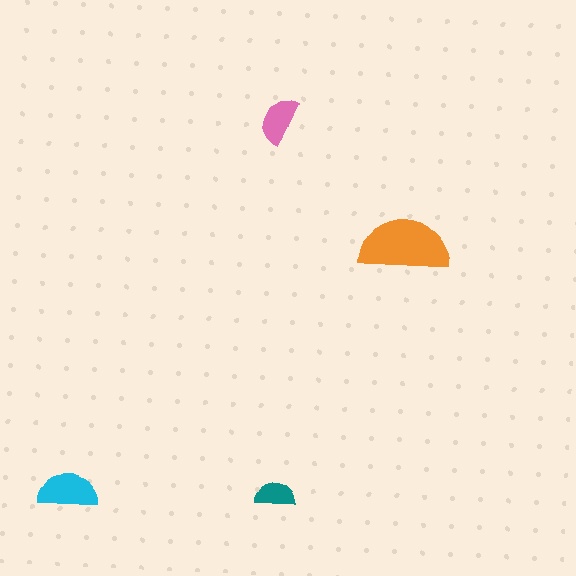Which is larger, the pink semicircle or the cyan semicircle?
The cyan one.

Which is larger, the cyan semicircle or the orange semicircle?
The orange one.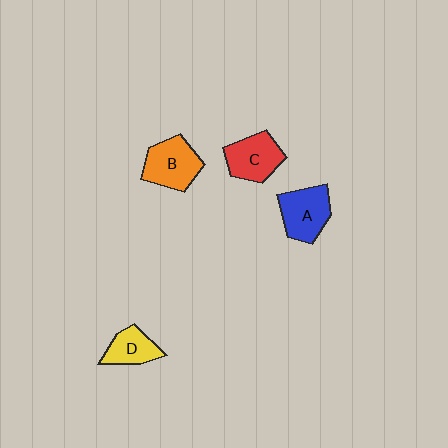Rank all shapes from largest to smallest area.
From largest to smallest: B (orange), A (blue), C (red), D (yellow).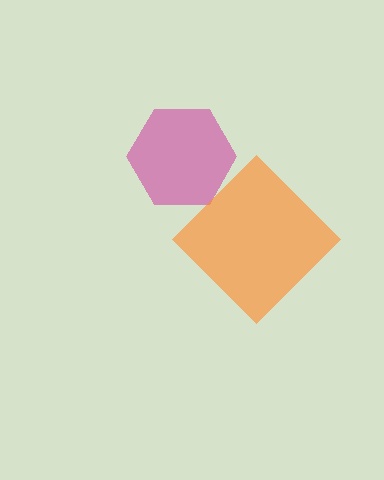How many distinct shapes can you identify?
There are 2 distinct shapes: a magenta hexagon, an orange diamond.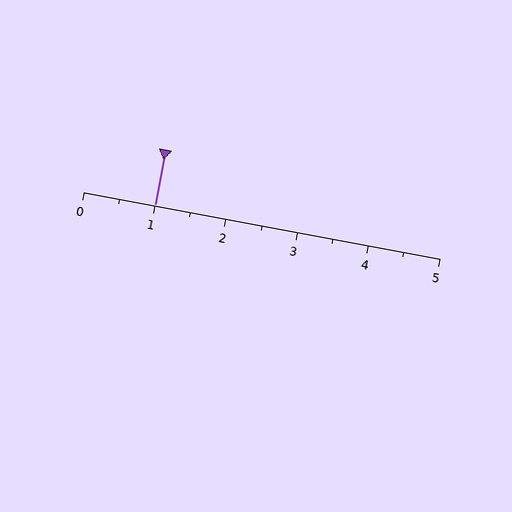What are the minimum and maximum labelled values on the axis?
The axis runs from 0 to 5.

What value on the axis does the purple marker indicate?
The marker indicates approximately 1.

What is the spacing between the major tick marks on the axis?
The major ticks are spaced 1 apart.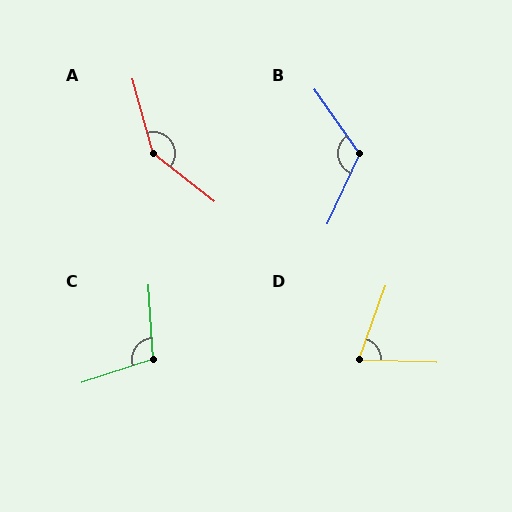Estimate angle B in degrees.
Approximately 121 degrees.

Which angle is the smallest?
D, at approximately 72 degrees.